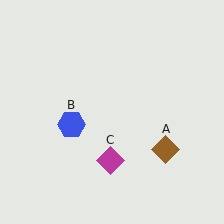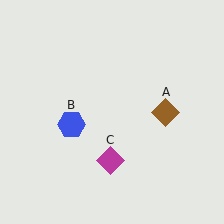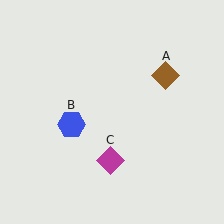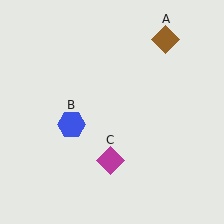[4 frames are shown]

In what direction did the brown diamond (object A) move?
The brown diamond (object A) moved up.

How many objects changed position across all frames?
1 object changed position: brown diamond (object A).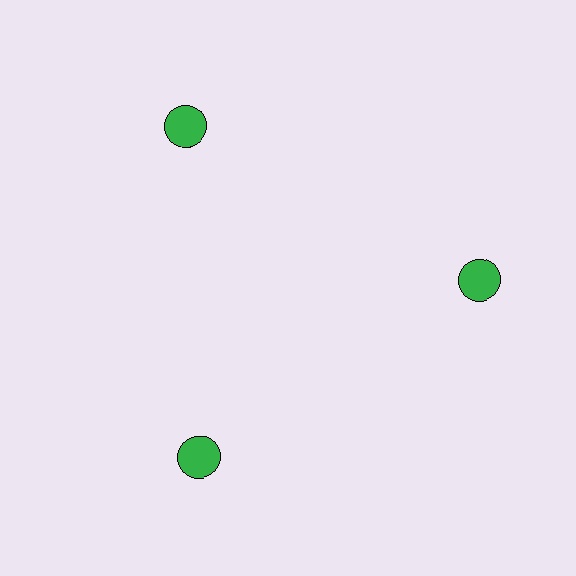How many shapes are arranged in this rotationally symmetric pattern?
There are 3 shapes, arranged in 3 groups of 1.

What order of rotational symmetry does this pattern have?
This pattern has 3-fold rotational symmetry.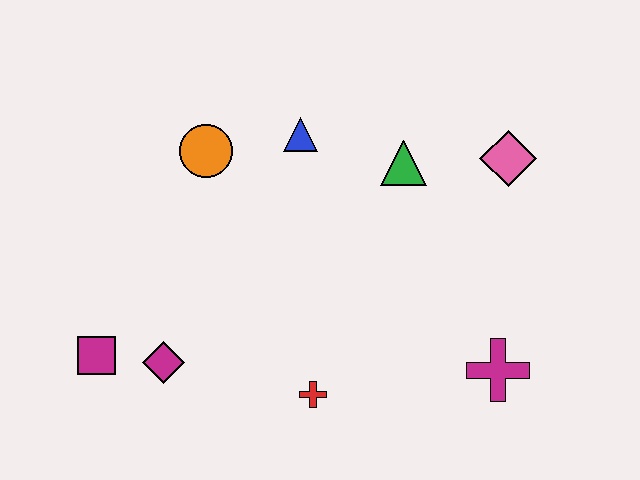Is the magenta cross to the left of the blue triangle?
No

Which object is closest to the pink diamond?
The green triangle is closest to the pink diamond.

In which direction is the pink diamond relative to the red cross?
The pink diamond is above the red cross.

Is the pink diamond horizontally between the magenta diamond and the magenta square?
No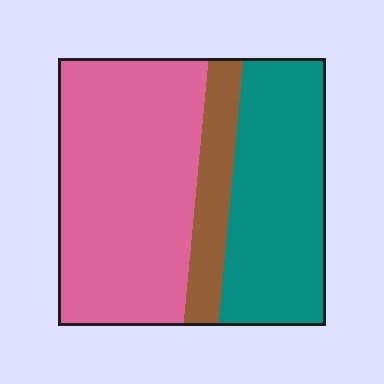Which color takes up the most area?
Pink, at roughly 50%.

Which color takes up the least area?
Brown, at roughly 15%.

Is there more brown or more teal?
Teal.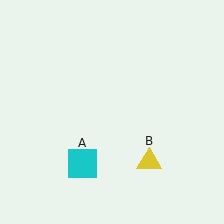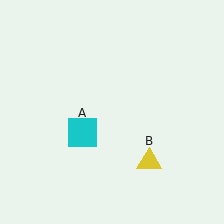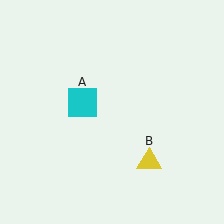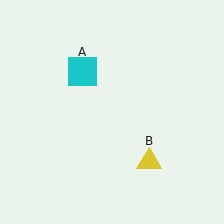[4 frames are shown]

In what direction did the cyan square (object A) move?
The cyan square (object A) moved up.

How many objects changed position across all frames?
1 object changed position: cyan square (object A).